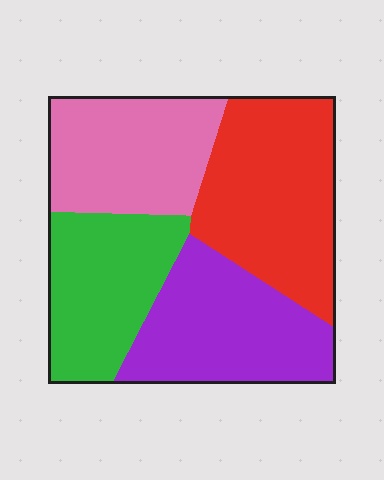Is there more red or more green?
Red.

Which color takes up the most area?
Red, at roughly 30%.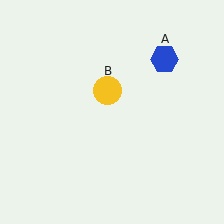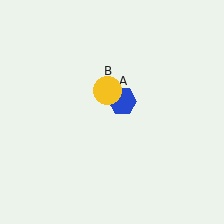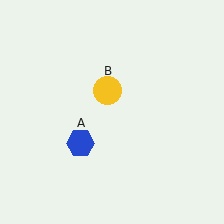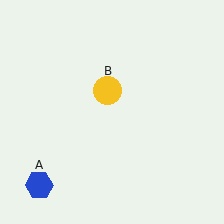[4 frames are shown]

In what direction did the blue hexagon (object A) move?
The blue hexagon (object A) moved down and to the left.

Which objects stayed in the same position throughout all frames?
Yellow circle (object B) remained stationary.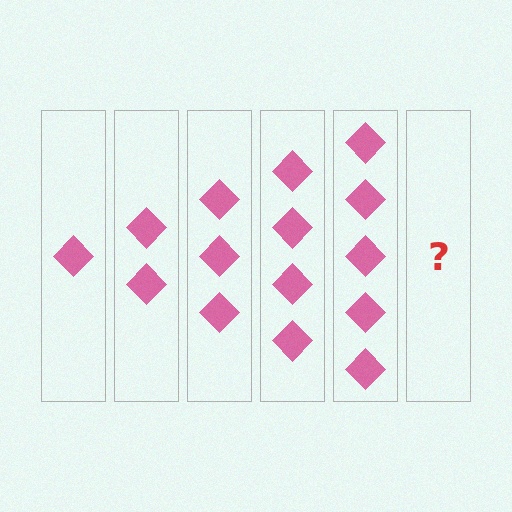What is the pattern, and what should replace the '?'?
The pattern is that each step adds one more diamond. The '?' should be 6 diamonds.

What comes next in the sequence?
The next element should be 6 diamonds.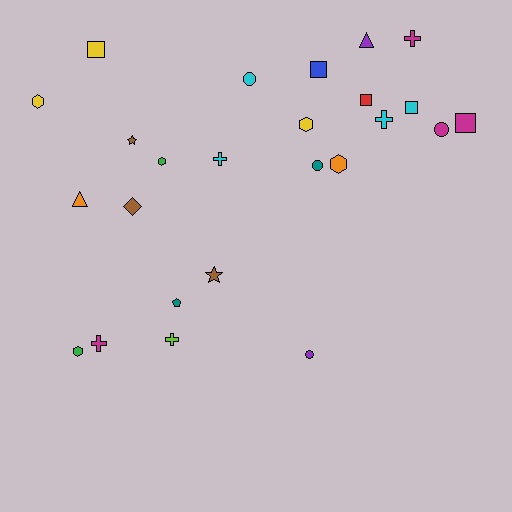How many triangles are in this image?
There are 2 triangles.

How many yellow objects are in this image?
There are 3 yellow objects.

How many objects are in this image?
There are 25 objects.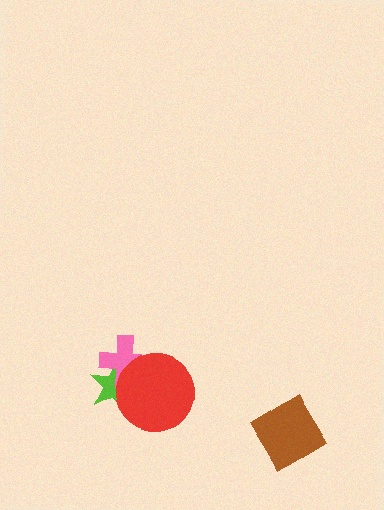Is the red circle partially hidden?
No, no other shape covers it.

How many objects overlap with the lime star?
2 objects overlap with the lime star.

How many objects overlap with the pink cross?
2 objects overlap with the pink cross.